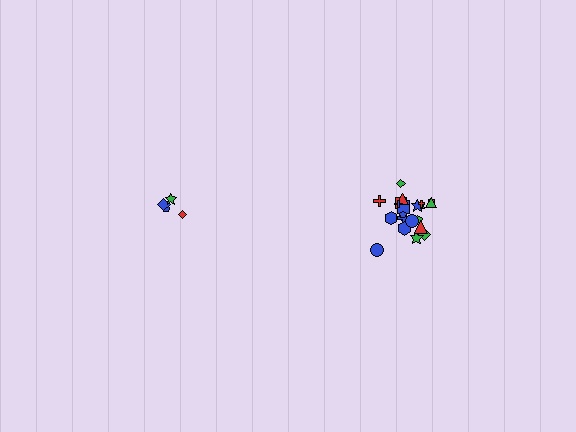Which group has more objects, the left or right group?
The right group.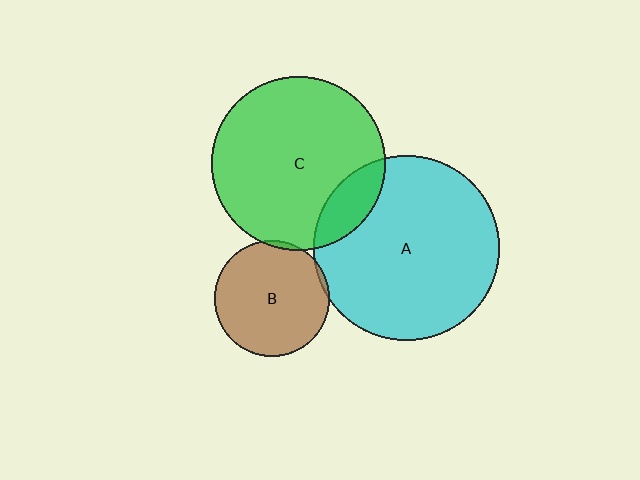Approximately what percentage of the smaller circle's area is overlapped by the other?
Approximately 5%.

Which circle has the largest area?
Circle A (cyan).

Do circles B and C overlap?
Yes.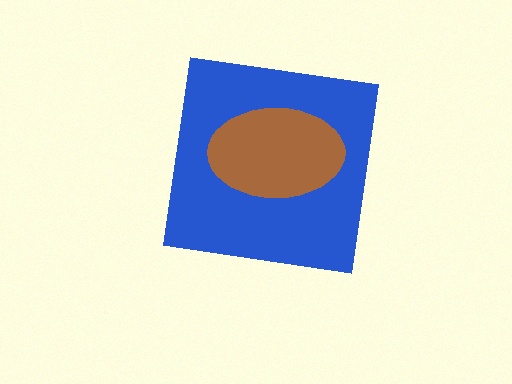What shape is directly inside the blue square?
The brown ellipse.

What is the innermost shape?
The brown ellipse.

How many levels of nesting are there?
2.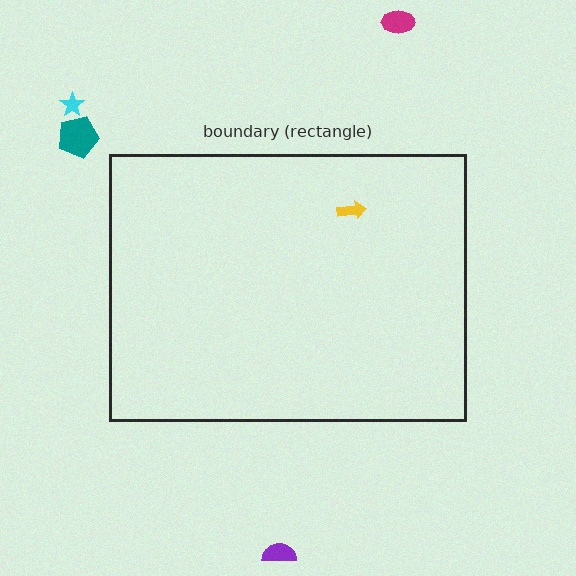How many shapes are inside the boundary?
1 inside, 4 outside.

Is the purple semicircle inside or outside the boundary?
Outside.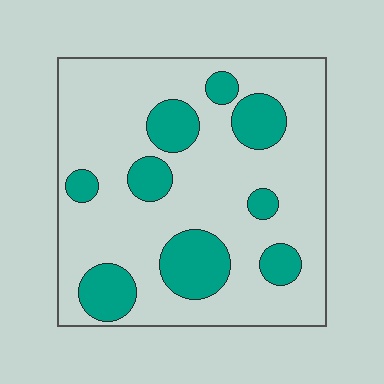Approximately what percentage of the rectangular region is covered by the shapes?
Approximately 25%.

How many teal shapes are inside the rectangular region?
9.